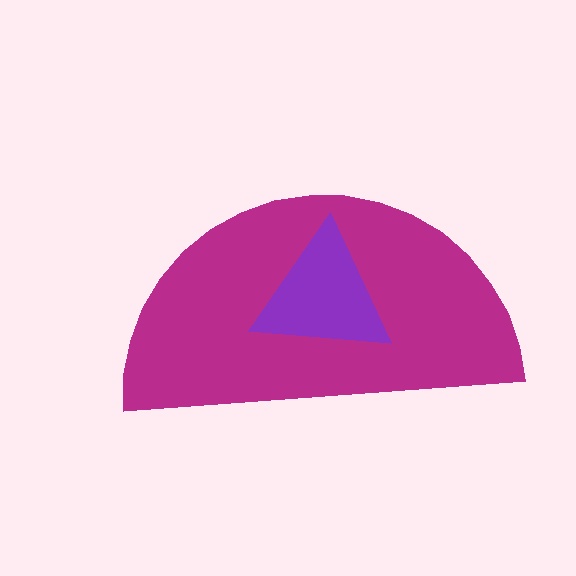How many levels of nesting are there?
2.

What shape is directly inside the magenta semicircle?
The purple triangle.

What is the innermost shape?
The purple triangle.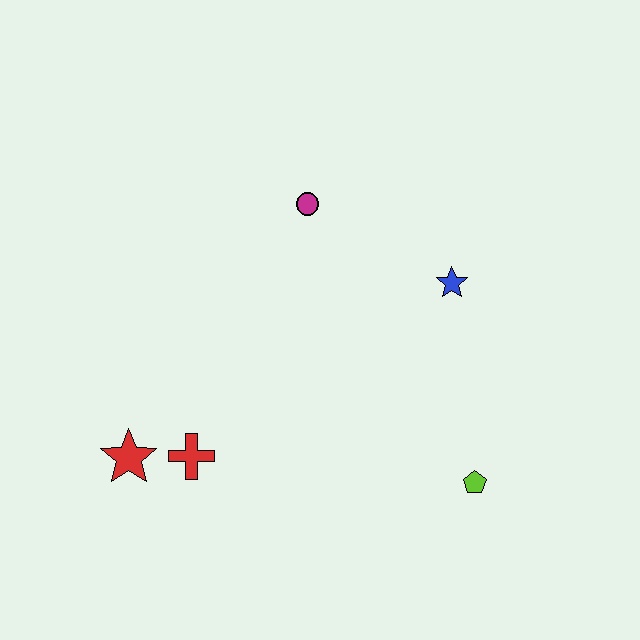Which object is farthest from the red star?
The blue star is farthest from the red star.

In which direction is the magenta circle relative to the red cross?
The magenta circle is above the red cross.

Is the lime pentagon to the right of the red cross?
Yes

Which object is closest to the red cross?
The red star is closest to the red cross.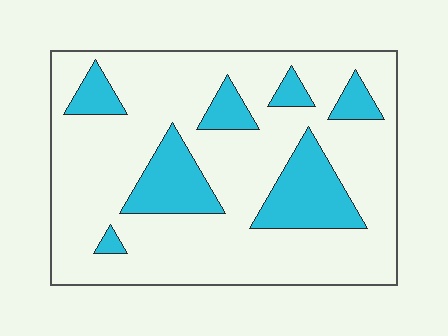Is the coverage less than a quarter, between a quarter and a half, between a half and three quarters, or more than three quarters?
Less than a quarter.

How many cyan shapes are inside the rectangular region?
7.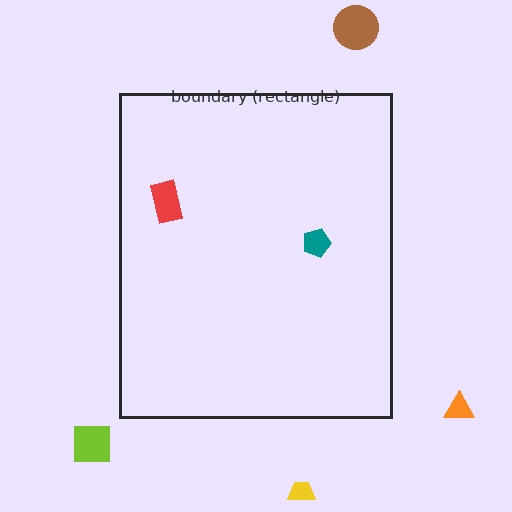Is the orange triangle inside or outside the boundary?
Outside.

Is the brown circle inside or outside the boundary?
Outside.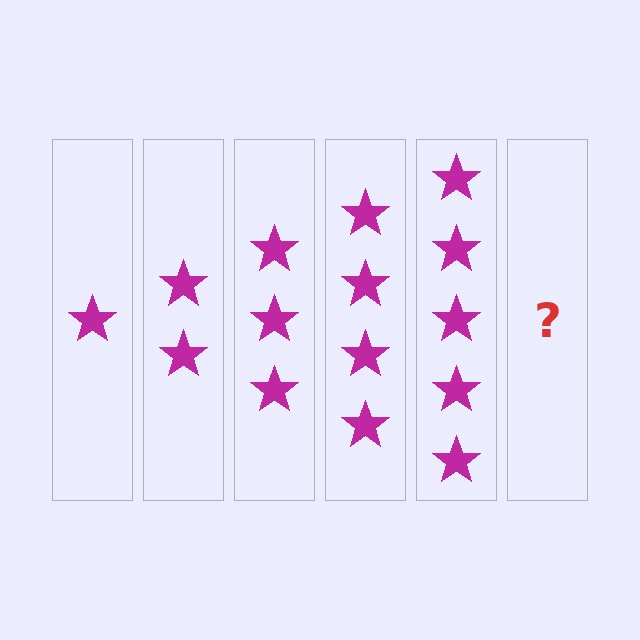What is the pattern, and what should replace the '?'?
The pattern is that each step adds one more star. The '?' should be 6 stars.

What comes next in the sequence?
The next element should be 6 stars.